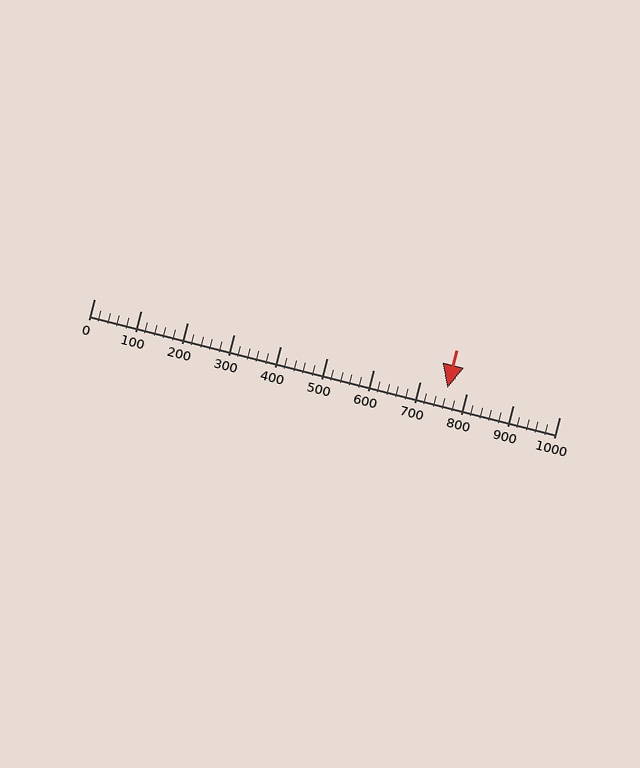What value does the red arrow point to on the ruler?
The red arrow points to approximately 760.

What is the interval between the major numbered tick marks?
The major tick marks are spaced 100 units apart.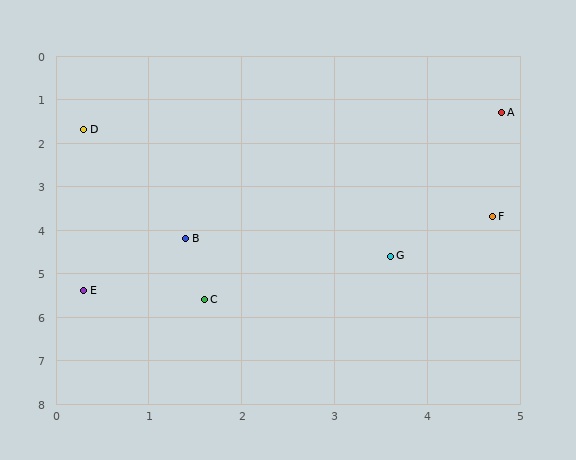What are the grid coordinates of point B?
Point B is at approximately (1.4, 4.2).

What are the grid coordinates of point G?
Point G is at approximately (3.6, 4.6).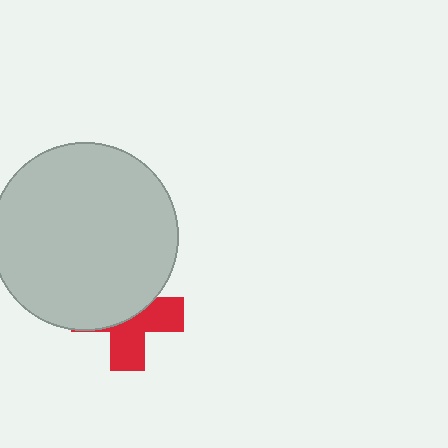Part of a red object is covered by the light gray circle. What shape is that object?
It is a cross.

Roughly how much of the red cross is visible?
About half of it is visible (roughly 47%).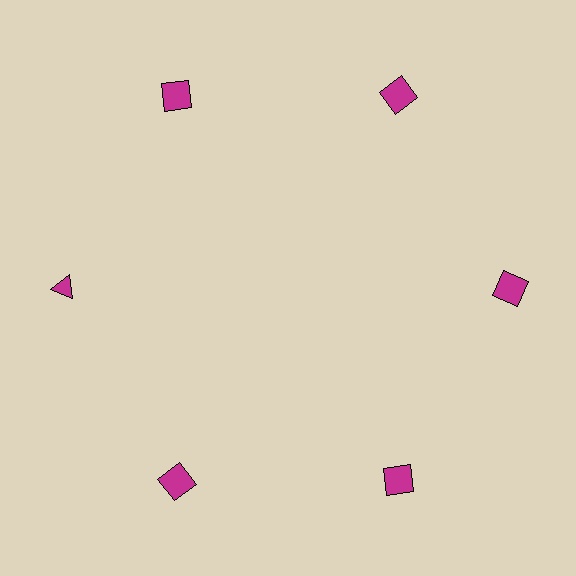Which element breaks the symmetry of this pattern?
The magenta triangle at roughly the 9 o'clock position breaks the symmetry. All other shapes are magenta squares.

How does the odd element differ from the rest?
It has a different shape: triangle instead of square.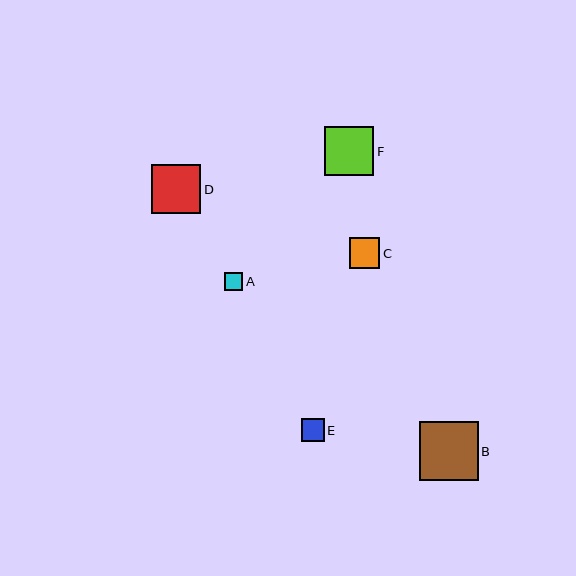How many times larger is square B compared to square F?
Square B is approximately 1.2 times the size of square F.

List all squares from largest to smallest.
From largest to smallest: B, F, D, C, E, A.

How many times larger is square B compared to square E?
Square B is approximately 2.6 times the size of square E.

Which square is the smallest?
Square A is the smallest with a size of approximately 18 pixels.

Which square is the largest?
Square B is the largest with a size of approximately 59 pixels.